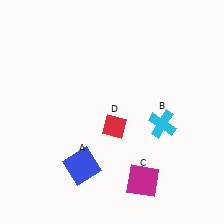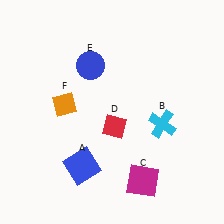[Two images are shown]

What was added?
A blue circle (E), an orange diamond (F) were added in Image 2.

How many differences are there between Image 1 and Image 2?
There are 2 differences between the two images.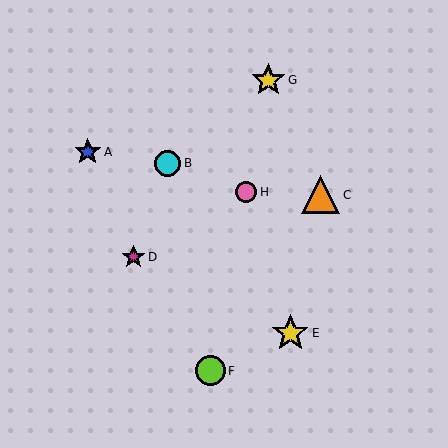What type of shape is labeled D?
Shape D is a magenta star.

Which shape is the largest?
The orange triangle (labeled C) is the largest.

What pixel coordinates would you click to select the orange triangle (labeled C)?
Click at (321, 195) to select the orange triangle C.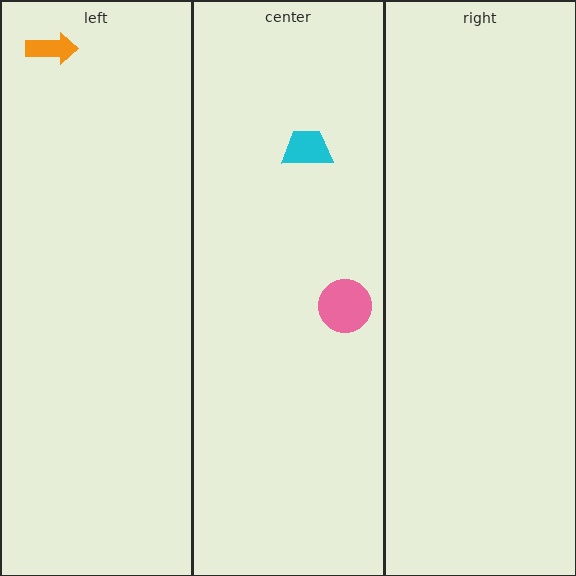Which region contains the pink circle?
The center region.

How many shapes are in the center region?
2.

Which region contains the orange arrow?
The left region.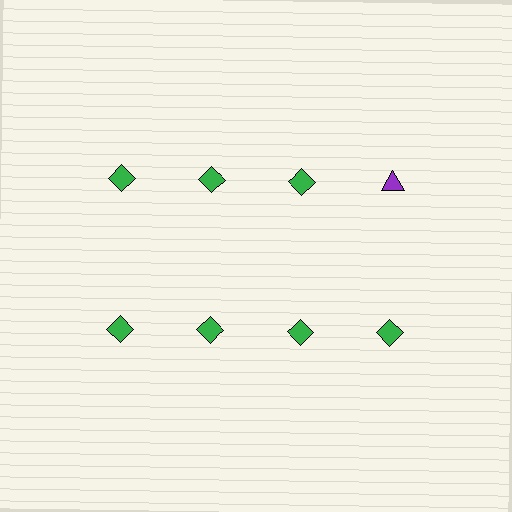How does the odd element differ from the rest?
It differs in both color (purple instead of green) and shape (triangle instead of diamond).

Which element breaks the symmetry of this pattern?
The purple triangle in the top row, second from right column breaks the symmetry. All other shapes are green diamonds.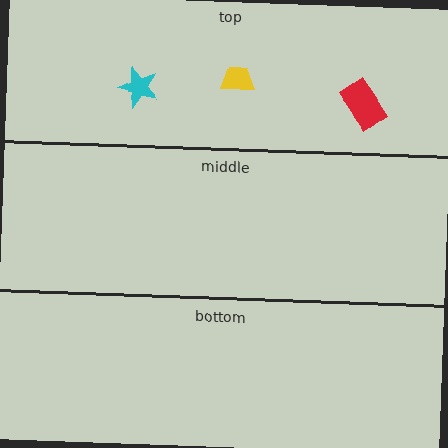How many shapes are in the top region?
3.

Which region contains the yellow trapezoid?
The top region.